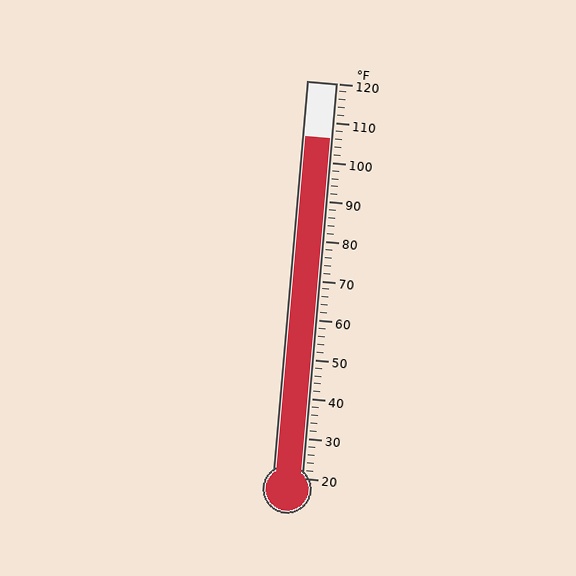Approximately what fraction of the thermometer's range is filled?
The thermometer is filled to approximately 85% of its range.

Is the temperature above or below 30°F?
The temperature is above 30°F.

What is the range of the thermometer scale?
The thermometer scale ranges from 20°F to 120°F.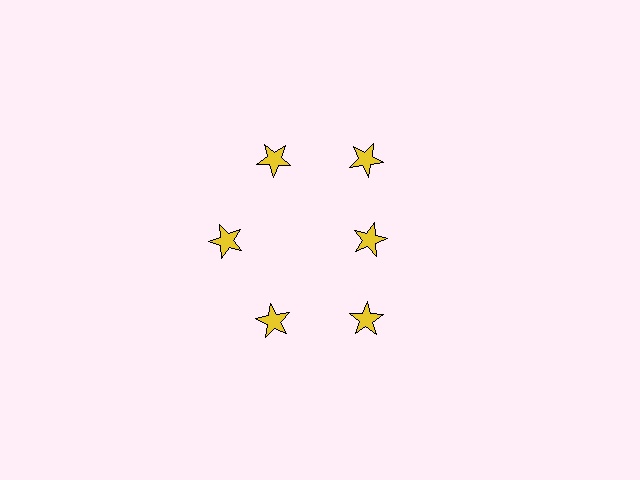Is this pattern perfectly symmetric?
No. The 6 yellow stars are arranged in a ring, but one element near the 3 o'clock position is pulled inward toward the center, breaking the 6-fold rotational symmetry.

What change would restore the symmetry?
The symmetry would be restored by moving it outward, back onto the ring so that all 6 stars sit at equal angles and equal distance from the center.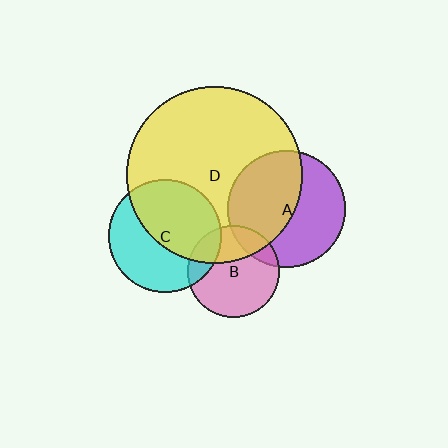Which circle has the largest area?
Circle D (yellow).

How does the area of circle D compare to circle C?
Approximately 2.4 times.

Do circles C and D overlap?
Yes.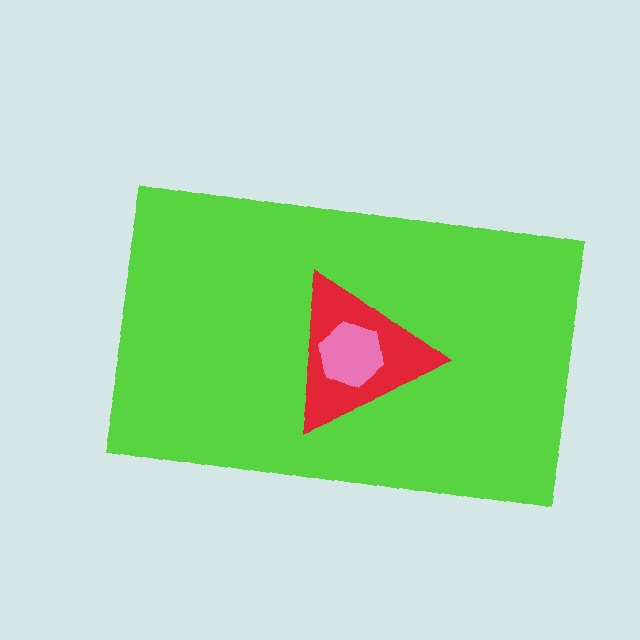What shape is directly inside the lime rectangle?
The red triangle.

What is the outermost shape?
The lime rectangle.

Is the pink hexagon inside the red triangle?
Yes.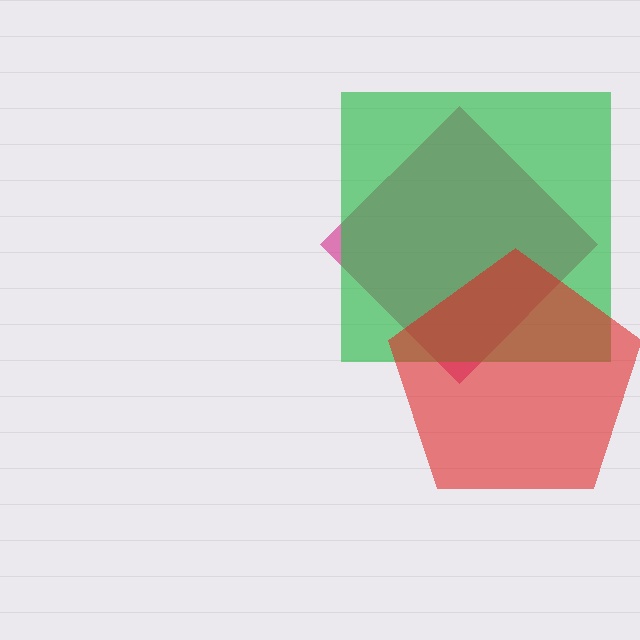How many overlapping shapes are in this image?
There are 3 overlapping shapes in the image.